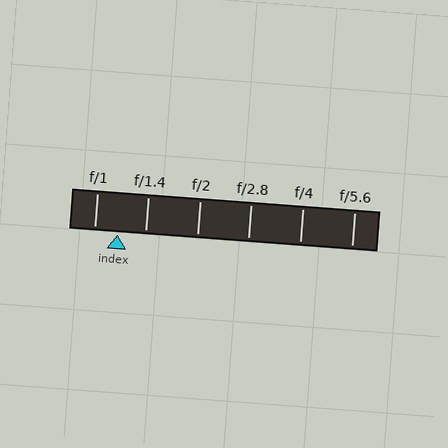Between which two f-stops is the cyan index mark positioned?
The index mark is between f/1 and f/1.4.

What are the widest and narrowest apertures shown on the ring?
The widest aperture shown is f/1 and the narrowest is f/5.6.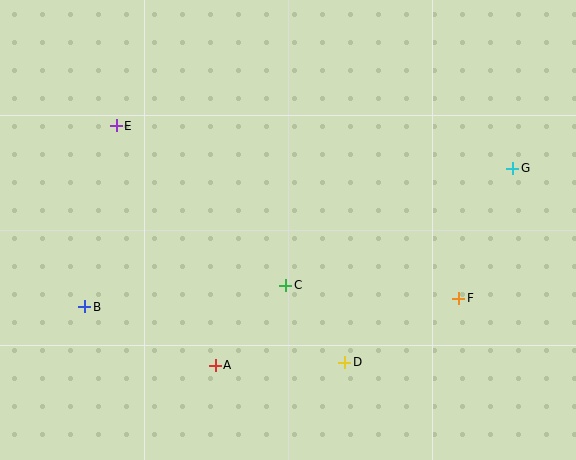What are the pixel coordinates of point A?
Point A is at (215, 365).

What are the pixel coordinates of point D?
Point D is at (345, 362).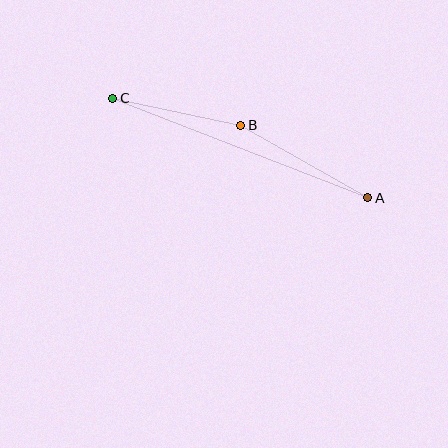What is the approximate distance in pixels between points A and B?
The distance between A and B is approximately 146 pixels.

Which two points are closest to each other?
Points B and C are closest to each other.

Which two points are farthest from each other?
Points A and C are farthest from each other.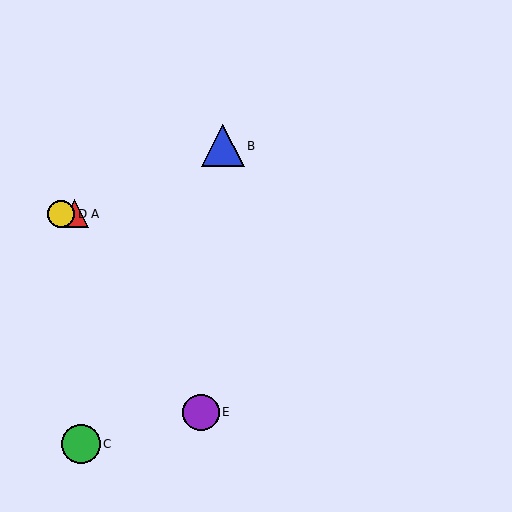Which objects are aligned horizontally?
Objects A, D are aligned horizontally.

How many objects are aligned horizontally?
2 objects (A, D) are aligned horizontally.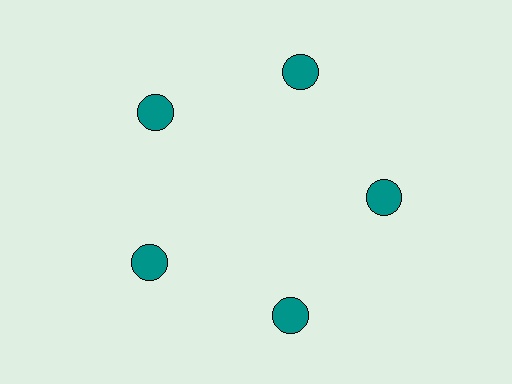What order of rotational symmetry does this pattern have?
This pattern has 5-fold rotational symmetry.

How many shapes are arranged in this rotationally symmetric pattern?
There are 5 shapes, arranged in 5 groups of 1.